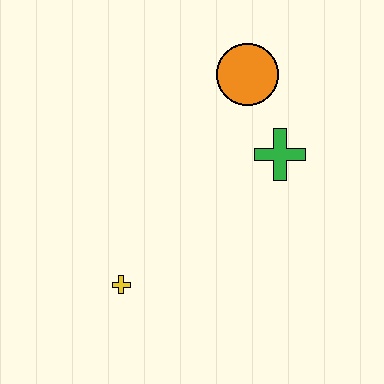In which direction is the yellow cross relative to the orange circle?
The yellow cross is below the orange circle.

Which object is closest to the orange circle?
The green cross is closest to the orange circle.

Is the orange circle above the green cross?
Yes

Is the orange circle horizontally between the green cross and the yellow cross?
Yes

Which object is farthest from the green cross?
The yellow cross is farthest from the green cross.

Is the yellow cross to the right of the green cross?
No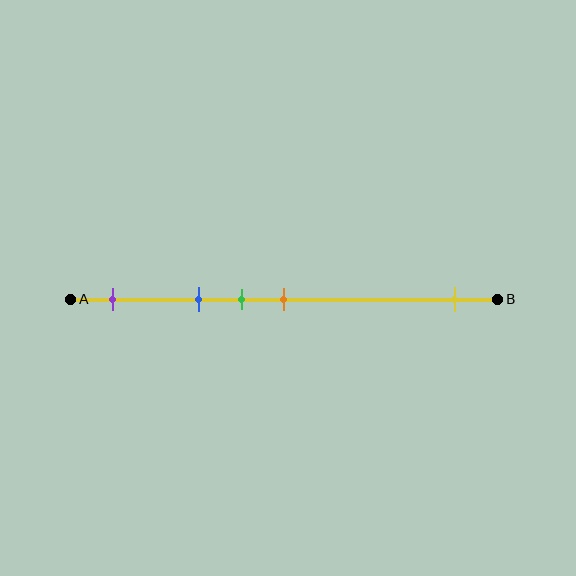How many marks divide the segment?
There are 5 marks dividing the segment.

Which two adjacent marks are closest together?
The green and orange marks are the closest adjacent pair.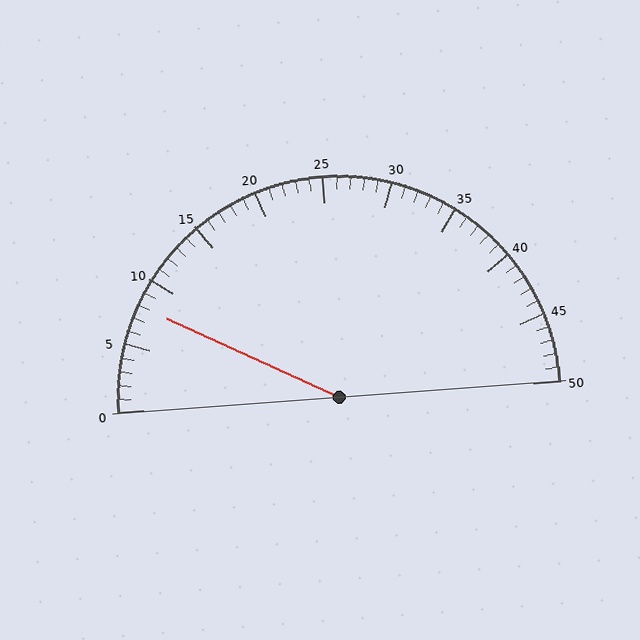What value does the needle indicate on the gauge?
The needle indicates approximately 8.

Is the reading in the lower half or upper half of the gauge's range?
The reading is in the lower half of the range (0 to 50).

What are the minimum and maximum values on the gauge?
The gauge ranges from 0 to 50.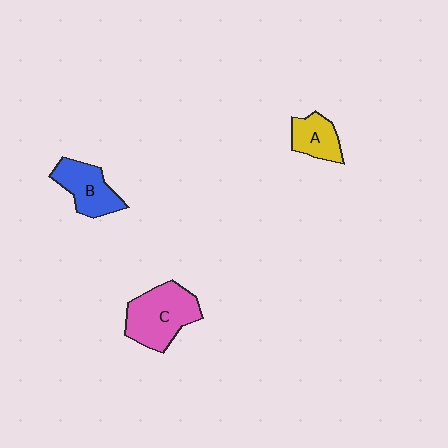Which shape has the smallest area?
Shape A (yellow).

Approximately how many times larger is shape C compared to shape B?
Approximately 1.4 times.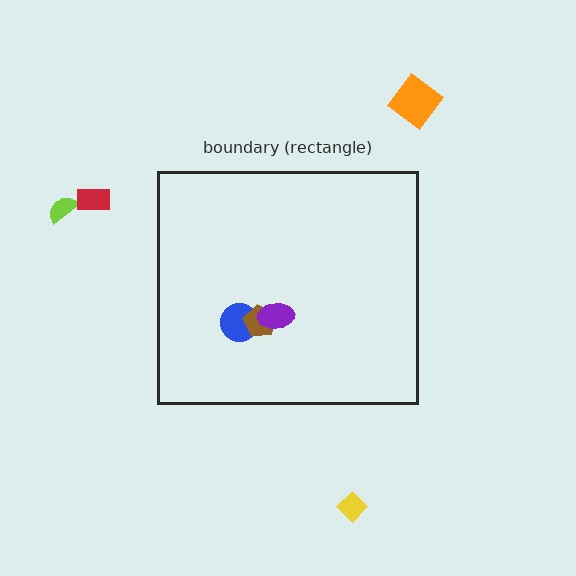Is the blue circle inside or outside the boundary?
Inside.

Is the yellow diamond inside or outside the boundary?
Outside.